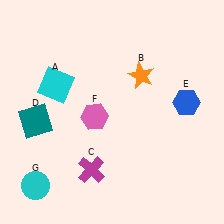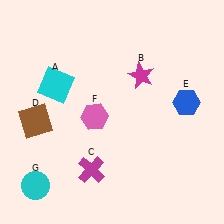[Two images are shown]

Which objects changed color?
B changed from orange to magenta. D changed from teal to brown.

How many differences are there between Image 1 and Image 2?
There are 2 differences between the two images.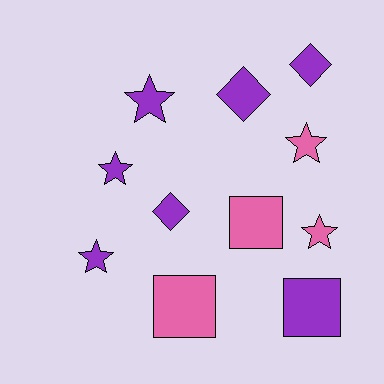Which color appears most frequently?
Purple, with 7 objects.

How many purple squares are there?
There is 1 purple square.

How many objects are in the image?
There are 11 objects.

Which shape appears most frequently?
Star, with 5 objects.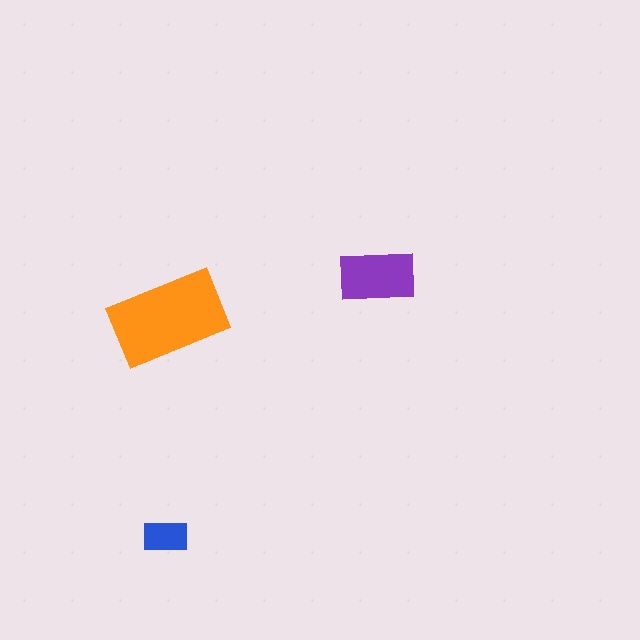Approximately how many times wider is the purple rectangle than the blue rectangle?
About 1.5 times wider.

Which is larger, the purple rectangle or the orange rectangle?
The orange one.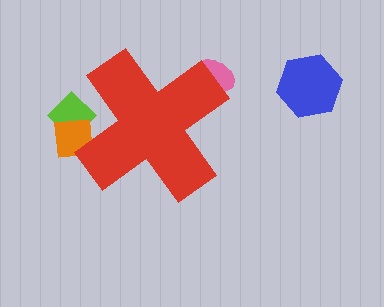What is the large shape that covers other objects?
A red cross.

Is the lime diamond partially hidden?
Yes, the lime diamond is partially hidden behind the red cross.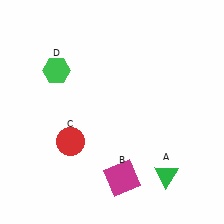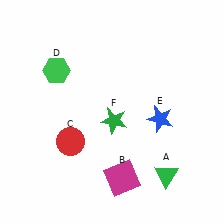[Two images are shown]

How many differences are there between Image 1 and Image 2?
There are 2 differences between the two images.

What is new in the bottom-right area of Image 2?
A green star (F) was added in the bottom-right area of Image 2.